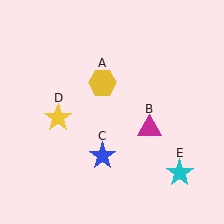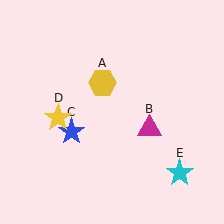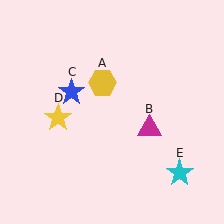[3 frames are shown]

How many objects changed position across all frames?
1 object changed position: blue star (object C).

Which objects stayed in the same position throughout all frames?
Yellow hexagon (object A) and magenta triangle (object B) and yellow star (object D) and cyan star (object E) remained stationary.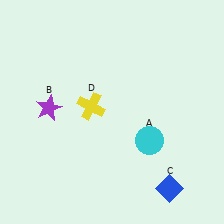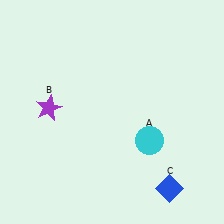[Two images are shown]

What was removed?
The yellow cross (D) was removed in Image 2.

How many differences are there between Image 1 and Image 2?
There is 1 difference between the two images.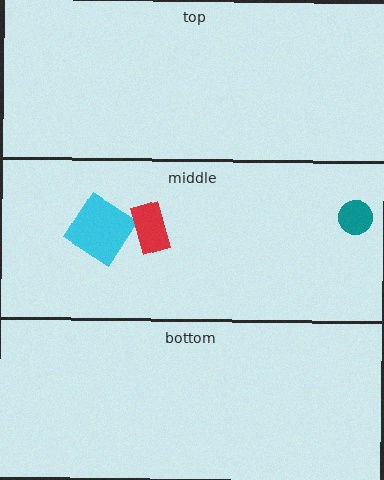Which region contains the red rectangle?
The middle region.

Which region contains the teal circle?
The middle region.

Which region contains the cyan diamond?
The middle region.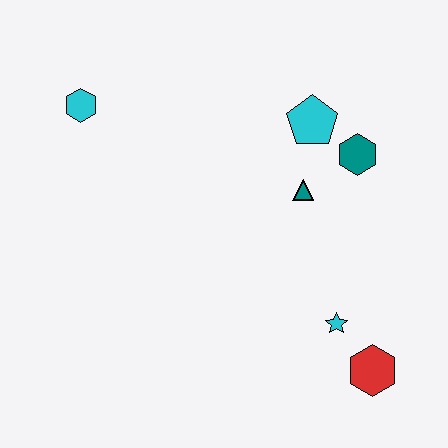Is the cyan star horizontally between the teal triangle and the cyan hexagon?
No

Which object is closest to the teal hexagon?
The cyan pentagon is closest to the teal hexagon.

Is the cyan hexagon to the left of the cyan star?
Yes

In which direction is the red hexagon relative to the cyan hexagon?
The red hexagon is to the right of the cyan hexagon.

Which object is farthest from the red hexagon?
The cyan hexagon is farthest from the red hexagon.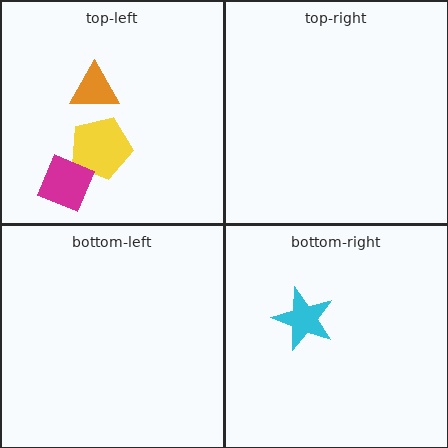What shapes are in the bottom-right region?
The cyan star.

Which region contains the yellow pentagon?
The top-left region.